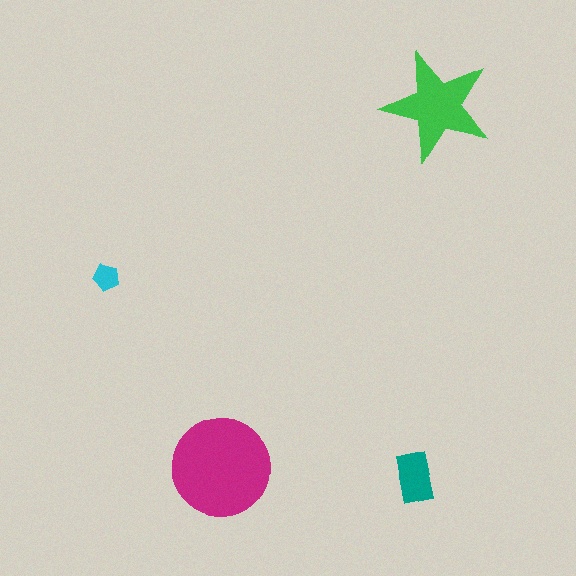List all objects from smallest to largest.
The cyan pentagon, the teal rectangle, the green star, the magenta circle.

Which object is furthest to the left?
The cyan pentagon is leftmost.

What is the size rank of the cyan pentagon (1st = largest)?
4th.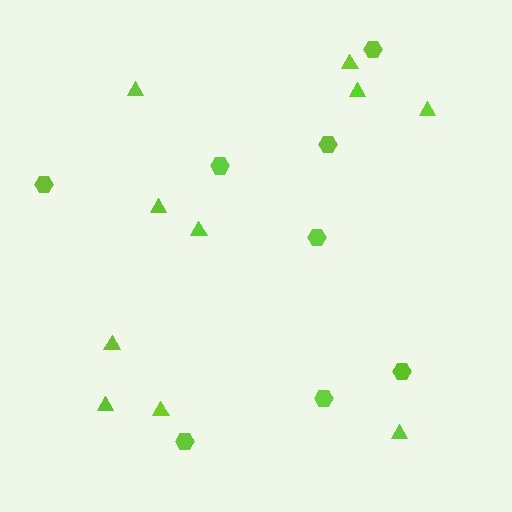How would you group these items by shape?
There are 2 groups: one group of hexagons (8) and one group of triangles (10).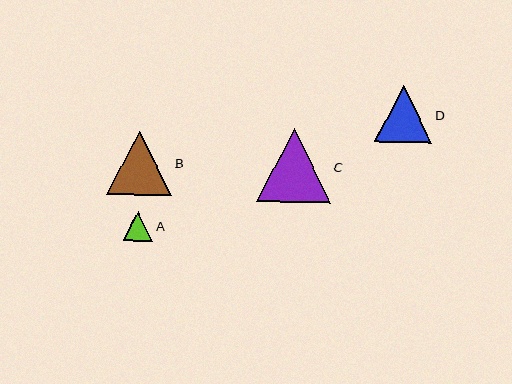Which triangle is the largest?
Triangle C is the largest with a size of approximately 74 pixels.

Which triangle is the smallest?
Triangle A is the smallest with a size of approximately 29 pixels.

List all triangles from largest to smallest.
From largest to smallest: C, B, D, A.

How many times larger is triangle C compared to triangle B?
Triangle C is approximately 1.1 times the size of triangle B.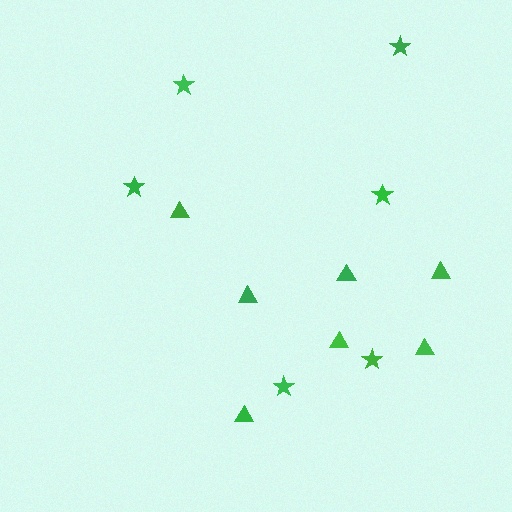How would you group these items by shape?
There are 2 groups: one group of stars (6) and one group of triangles (7).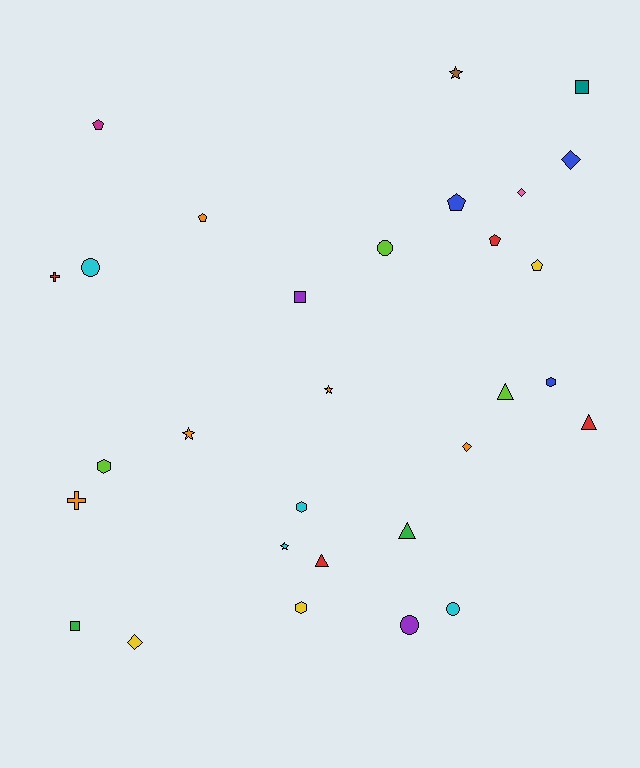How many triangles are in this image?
There are 4 triangles.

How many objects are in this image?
There are 30 objects.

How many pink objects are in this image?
There is 1 pink object.